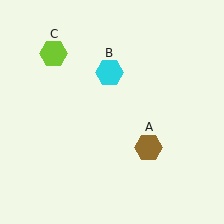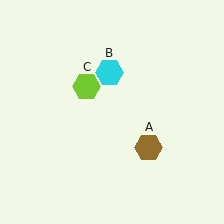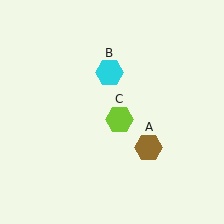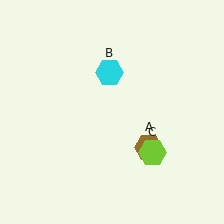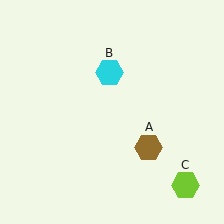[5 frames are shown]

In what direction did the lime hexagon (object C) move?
The lime hexagon (object C) moved down and to the right.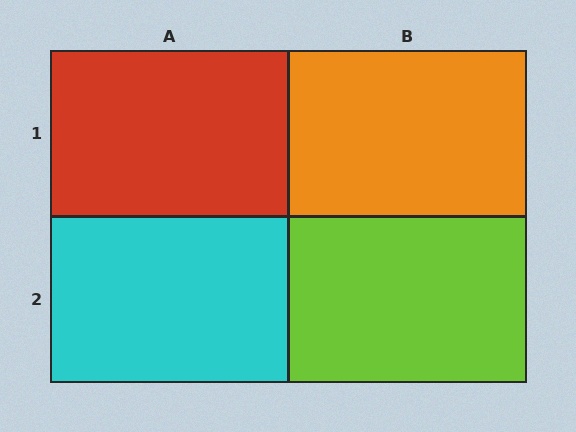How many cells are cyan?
1 cell is cyan.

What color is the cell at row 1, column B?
Orange.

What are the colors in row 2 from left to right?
Cyan, lime.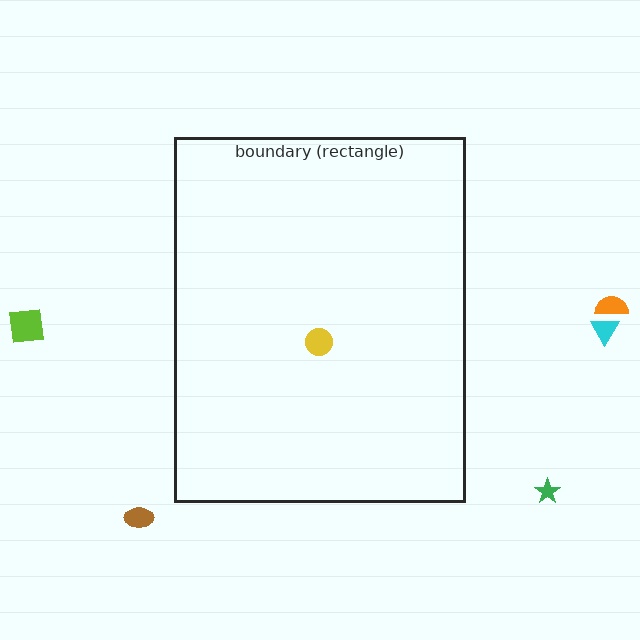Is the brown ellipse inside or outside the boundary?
Outside.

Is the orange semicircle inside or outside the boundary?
Outside.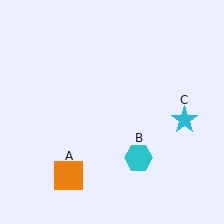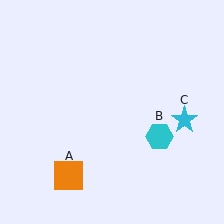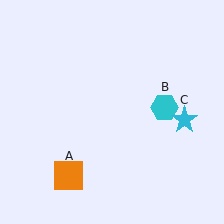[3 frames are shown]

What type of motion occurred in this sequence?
The cyan hexagon (object B) rotated counterclockwise around the center of the scene.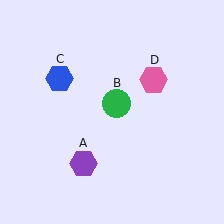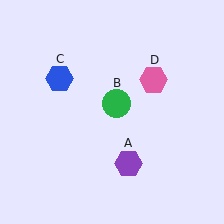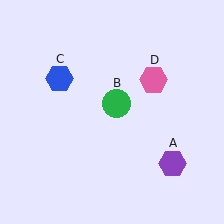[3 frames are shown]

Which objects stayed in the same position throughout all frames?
Green circle (object B) and blue hexagon (object C) and pink hexagon (object D) remained stationary.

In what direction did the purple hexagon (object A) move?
The purple hexagon (object A) moved right.